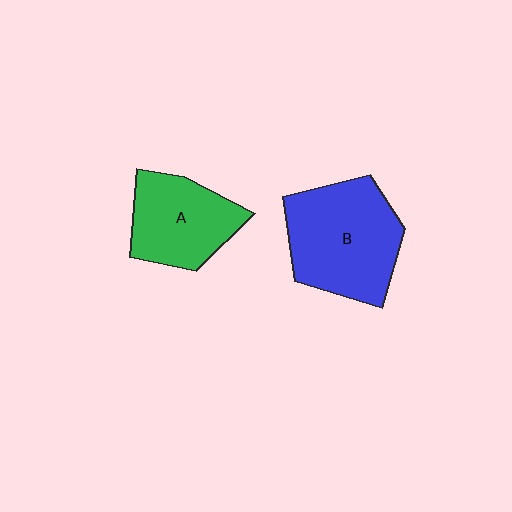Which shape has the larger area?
Shape B (blue).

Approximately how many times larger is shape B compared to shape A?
Approximately 1.4 times.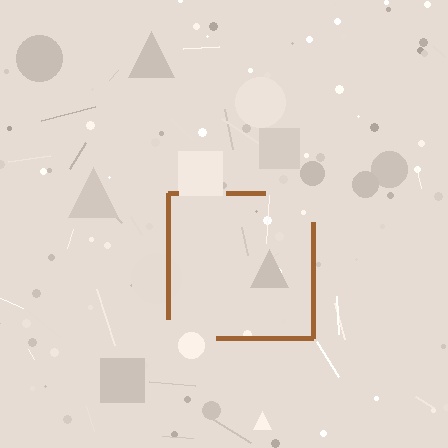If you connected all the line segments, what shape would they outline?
They would outline a square.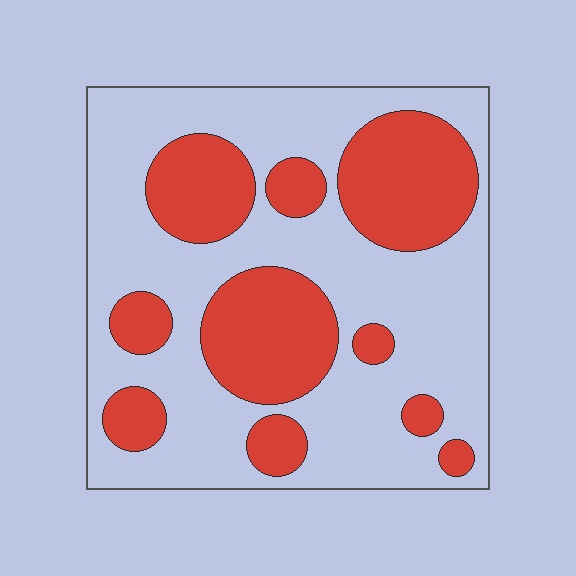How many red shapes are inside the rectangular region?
10.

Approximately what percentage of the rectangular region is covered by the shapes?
Approximately 35%.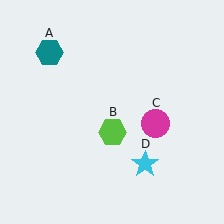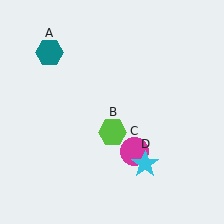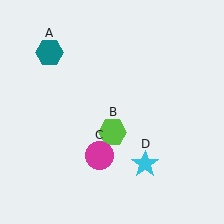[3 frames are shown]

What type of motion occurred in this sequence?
The magenta circle (object C) rotated clockwise around the center of the scene.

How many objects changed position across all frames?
1 object changed position: magenta circle (object C).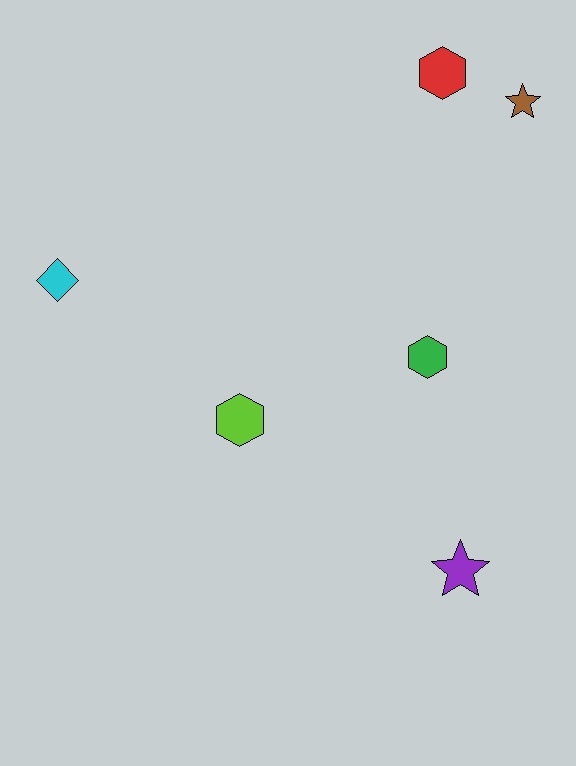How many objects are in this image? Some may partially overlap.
There are 6 objects.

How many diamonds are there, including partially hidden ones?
There is 1 diamond.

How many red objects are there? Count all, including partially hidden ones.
There is 1 red object.